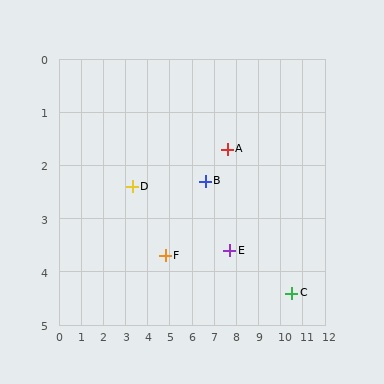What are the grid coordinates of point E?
Point E is at approximately (7.7, 3.6).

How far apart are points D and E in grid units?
Points D and E are about 4.6 grid units apart.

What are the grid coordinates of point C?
Point C is at approximately (10.5, 4.4).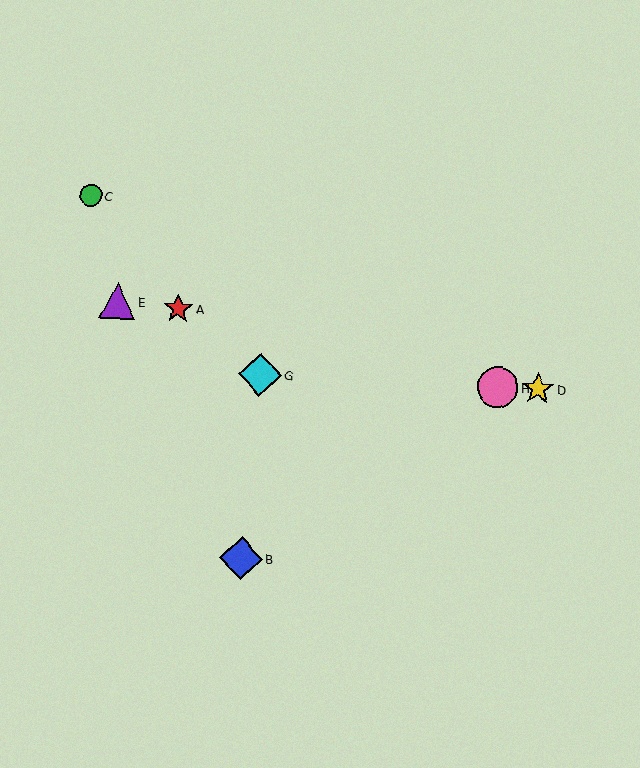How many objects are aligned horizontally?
4 objects (D, F, G, H) are aligned horizontally.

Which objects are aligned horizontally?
Objects D, F, G, H are aligned horizontally.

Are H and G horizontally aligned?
Yes, both are at y≈387.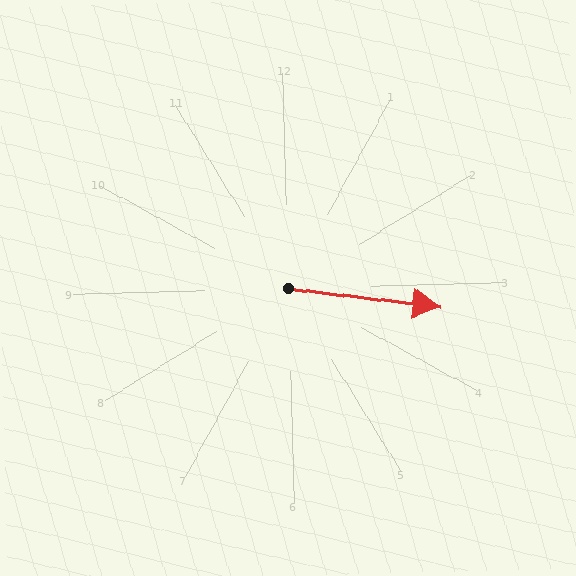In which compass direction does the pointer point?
East.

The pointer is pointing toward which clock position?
Roughly 3 o'clock.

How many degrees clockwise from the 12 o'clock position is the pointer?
Approximately 99 degrees.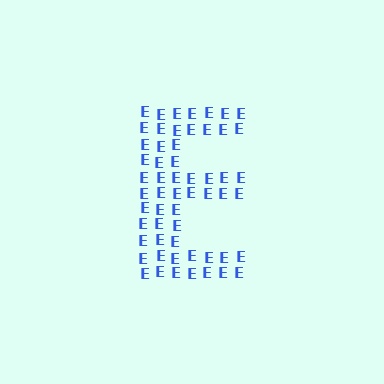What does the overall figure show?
The overall figure shows the letter E.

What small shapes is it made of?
It is made of small letter E's.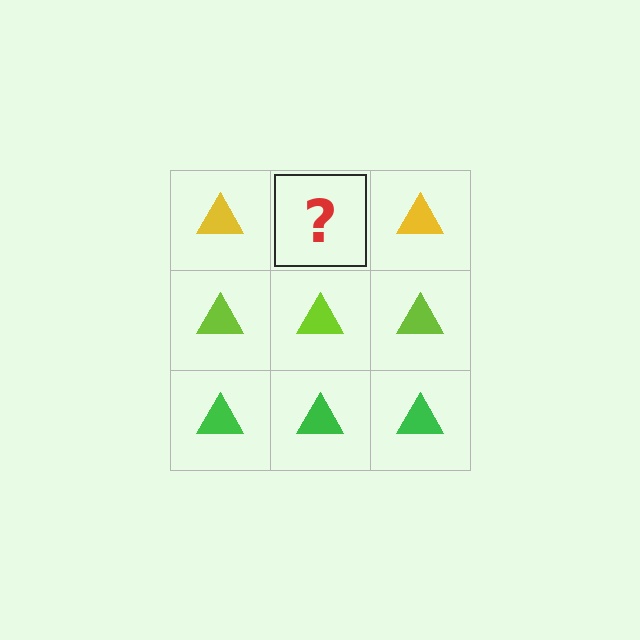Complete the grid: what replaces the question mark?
The question mark should be replaced with a yellow triangle.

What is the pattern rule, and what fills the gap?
The rule is that each row has a consistent color. The gap should be filled with a yellow triangle.